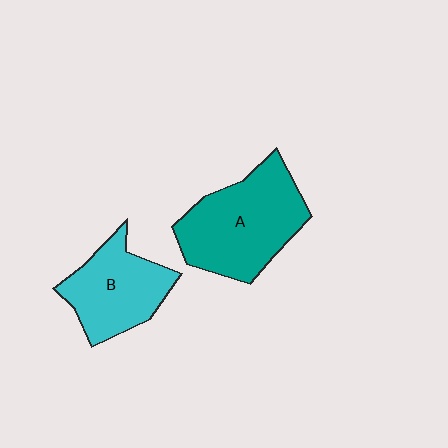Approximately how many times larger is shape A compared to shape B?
Approximately 1.4 times.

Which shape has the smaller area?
Shape B (cyan).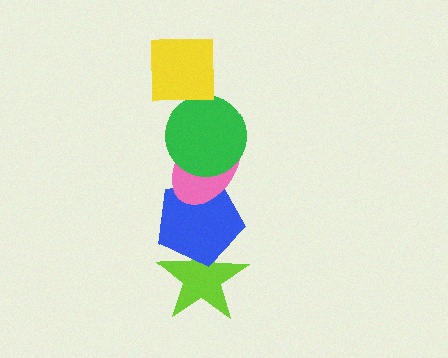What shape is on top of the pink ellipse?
The green circle is on top of the pink ellipse.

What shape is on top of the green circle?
The yellow square is on top of the green circle.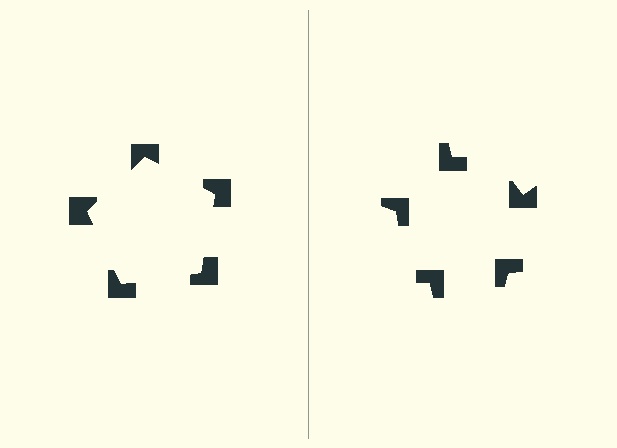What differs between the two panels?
The notched squares are positioned identically on both sides; only the wedge orientations differ. On the left they align to a pentagon; on the right they are misaligned.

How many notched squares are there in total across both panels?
10 — 5 on each side.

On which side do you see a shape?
An illusory pentagon appears on the left side. On the right side the wedge cuts are rotated, so no coherent shape forms.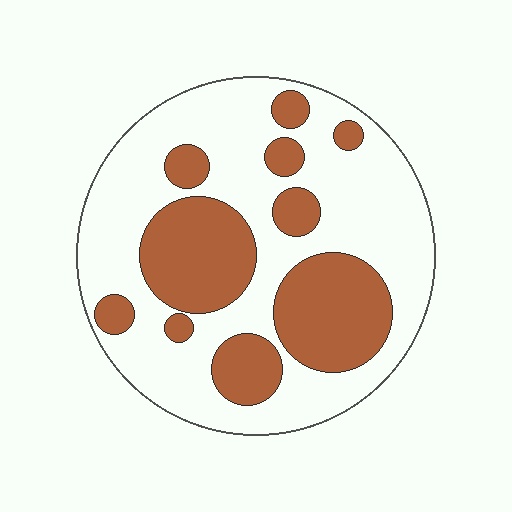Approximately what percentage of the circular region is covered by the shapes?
Approximately 35%.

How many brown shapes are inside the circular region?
10.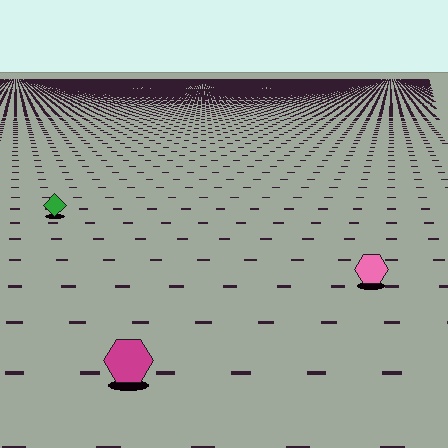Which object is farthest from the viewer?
The green diamond is farthest from the viewer. It appears smaller and the ground texture around it is denser.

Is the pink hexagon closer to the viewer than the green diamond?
Yes. The pink hexagon is closer — you can tell from the texture gradient: the ground texture is coarser near it.